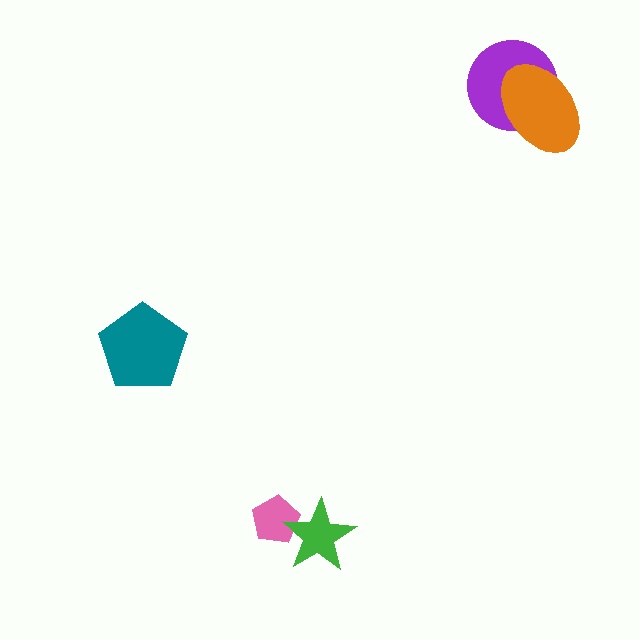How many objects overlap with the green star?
1 object overlaps with the green star.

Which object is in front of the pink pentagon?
The green star is in front of the pink pentagon.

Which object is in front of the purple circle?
The orange ellipse is in front of the purple circle.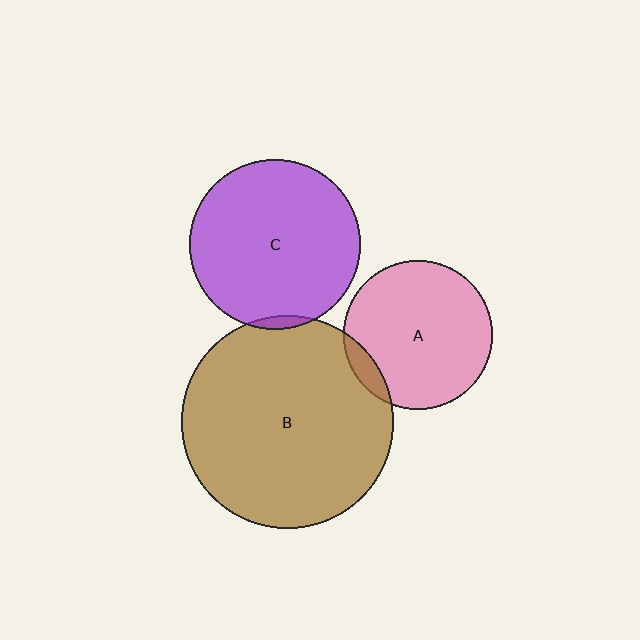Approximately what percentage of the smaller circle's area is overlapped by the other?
Approximately 10%.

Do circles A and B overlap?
Yes.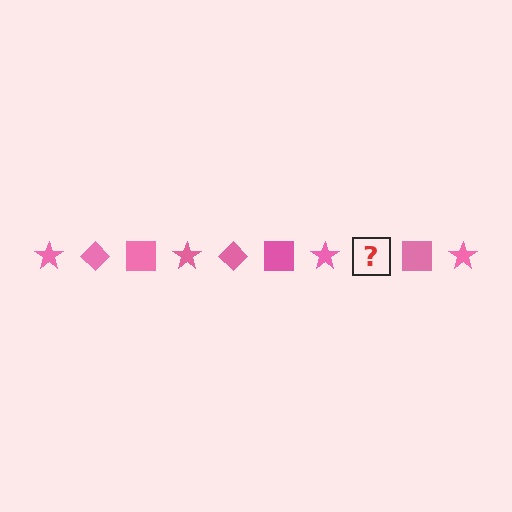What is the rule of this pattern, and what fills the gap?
The rule is that the pattern cycles through star, diamond, square shapes in pink. The gap should be filled with a pink diamond.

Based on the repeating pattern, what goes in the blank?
The blank should be a pink diamond.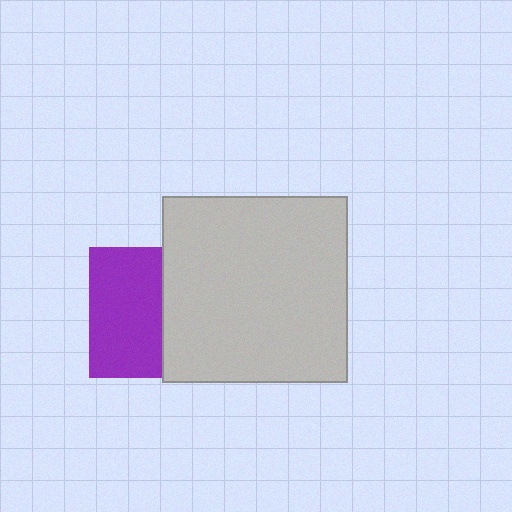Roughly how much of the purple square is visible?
About half of it is visible (roughly 55%).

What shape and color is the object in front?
The object in front is a light gray square.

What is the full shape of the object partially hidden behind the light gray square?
The partially hidden object is a purple square.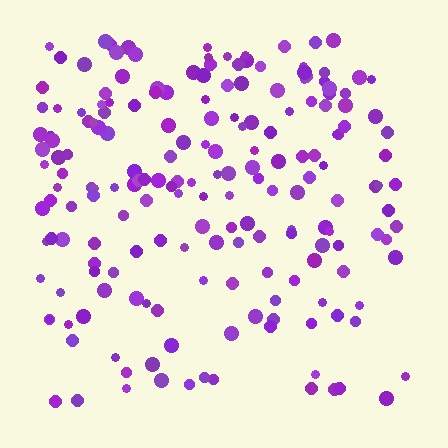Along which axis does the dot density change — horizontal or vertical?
Vertical.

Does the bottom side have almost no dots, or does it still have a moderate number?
Still a moderate number, just noticeably fewer than the top.